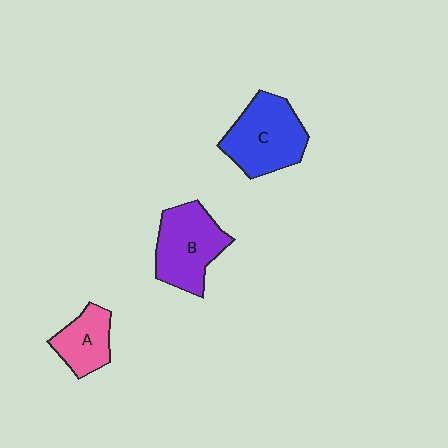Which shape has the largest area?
Shape C (blue).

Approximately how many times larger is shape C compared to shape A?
Approximately 1.7 times.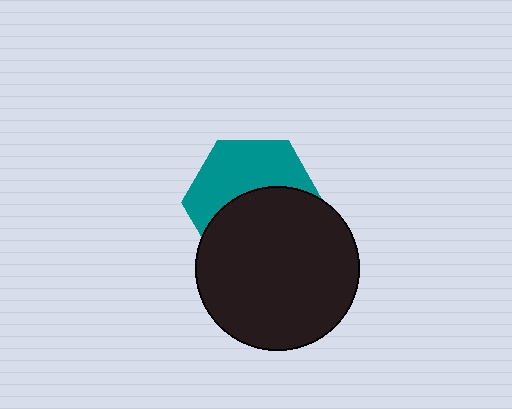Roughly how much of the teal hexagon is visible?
About half of it is visible (roughly 48%).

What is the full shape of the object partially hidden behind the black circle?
The partially hidden object is a teal hexagon.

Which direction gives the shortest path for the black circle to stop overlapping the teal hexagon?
Moving down gives the shortest separation.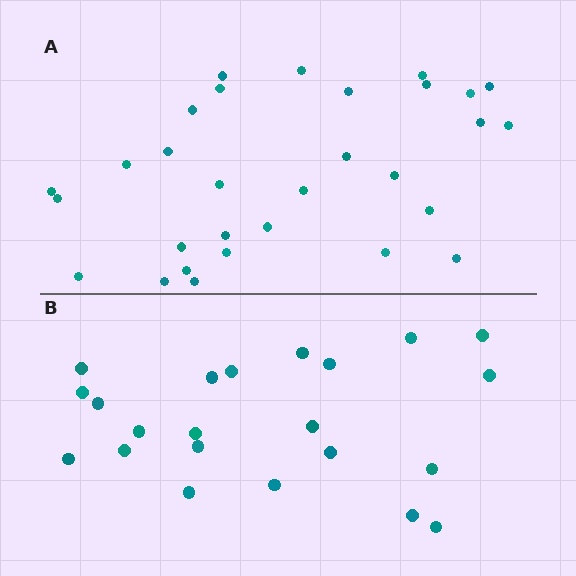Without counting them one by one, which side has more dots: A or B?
Region A (the top region) has more dots.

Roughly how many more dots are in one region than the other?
Region A has roughly 8 or so more dots than region B.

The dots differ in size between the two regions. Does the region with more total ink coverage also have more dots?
No. Region B has more total ink coverage because its dots are larger, but region A actually contains more individual dots. Total area can be misleading — the number of items is what matters here.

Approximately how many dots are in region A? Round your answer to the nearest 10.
About 30 dots.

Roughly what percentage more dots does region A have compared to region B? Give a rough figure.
About 35% more.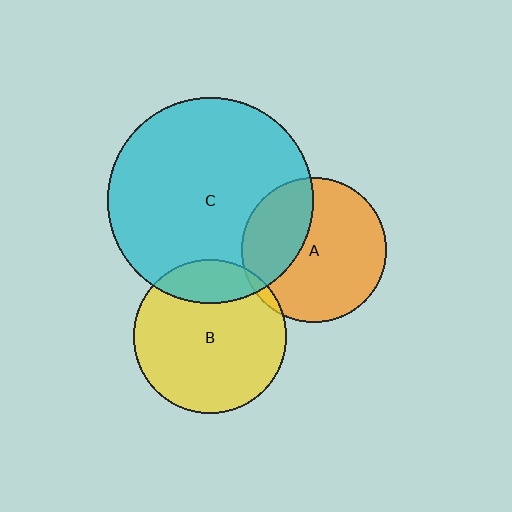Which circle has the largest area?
Circle C (cyan).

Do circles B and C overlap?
Yes.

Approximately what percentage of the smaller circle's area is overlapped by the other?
Approximately 20%.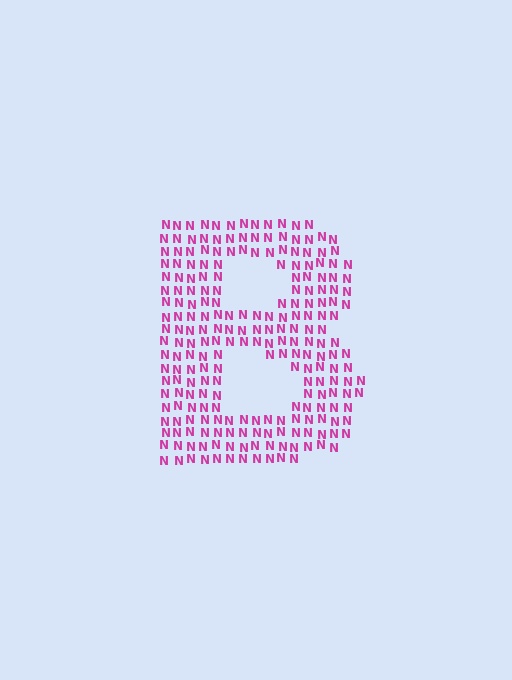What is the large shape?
The large shape is the letter B.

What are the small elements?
The small elements are letter N's.